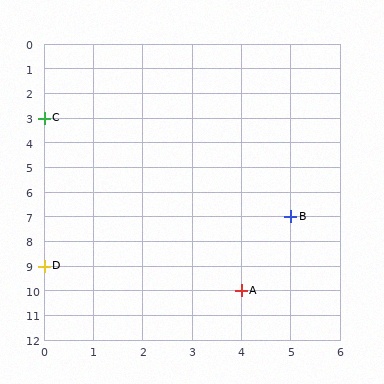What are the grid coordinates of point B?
Point B is at grid coordinates (5, 7).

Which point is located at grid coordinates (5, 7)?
Point B is at (5, 7).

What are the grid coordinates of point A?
Point A is at grid coordinates (4, 10).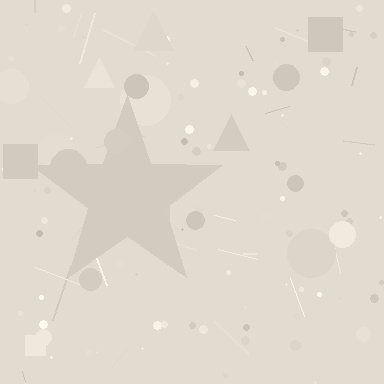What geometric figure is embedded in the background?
A star is embedded in the background.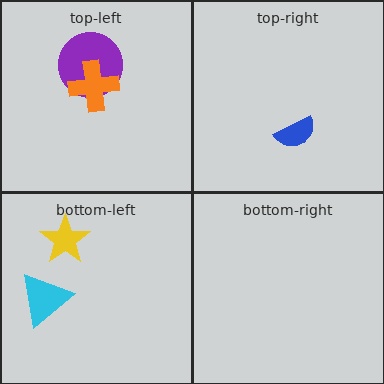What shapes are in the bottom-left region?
The cyan triangle, the yellow star.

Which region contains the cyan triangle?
The bottom-left region.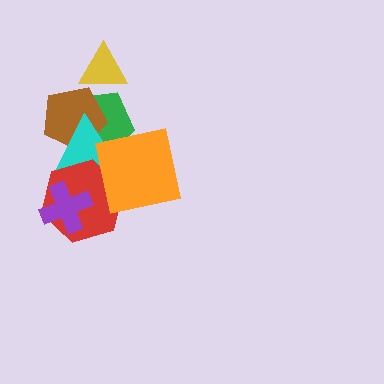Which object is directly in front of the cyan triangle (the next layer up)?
The red hexagon is directly in front of the cyan triangle.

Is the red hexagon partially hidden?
Yes, it is partially covered by another shape.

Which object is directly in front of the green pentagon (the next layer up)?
The brown pentagon is directly in front of the green pentagon.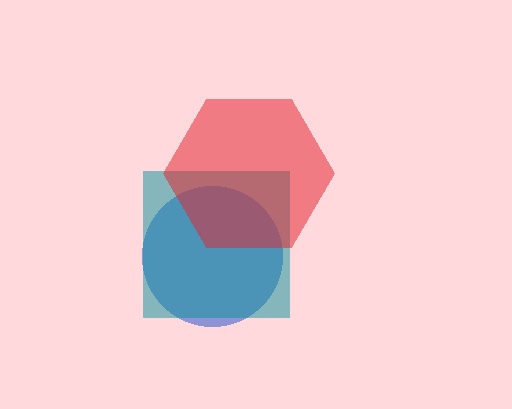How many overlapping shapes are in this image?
There are 3 overlapping shapes in the image.